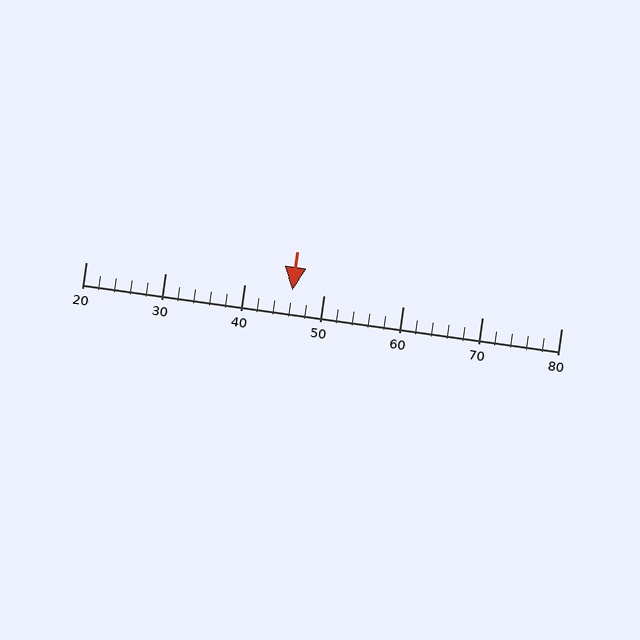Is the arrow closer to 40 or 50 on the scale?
The arrow is closer to 50.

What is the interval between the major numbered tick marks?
The major tick marks are spaced 10 units apart.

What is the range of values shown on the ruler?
The ruler shows values from 20 to 80.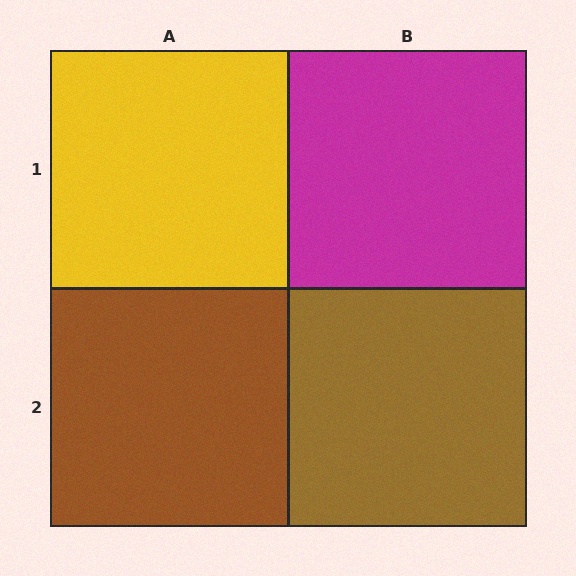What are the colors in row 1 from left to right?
Yellow, magenta.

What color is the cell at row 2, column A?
Brown.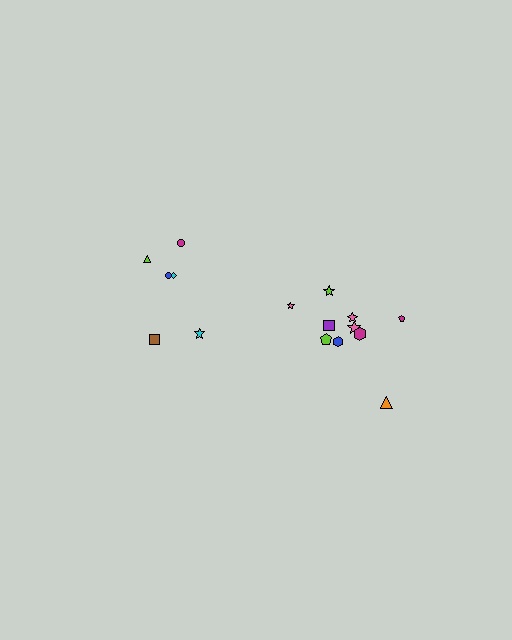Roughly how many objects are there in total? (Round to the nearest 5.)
Roughly 15 objects in total.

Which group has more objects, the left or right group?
The right group.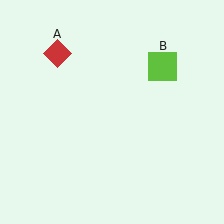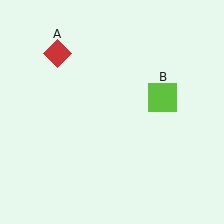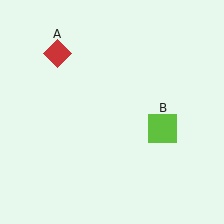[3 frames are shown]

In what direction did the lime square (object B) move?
The lime square (object B) moved down.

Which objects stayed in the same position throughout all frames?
Red diamond (object A) remained stationary.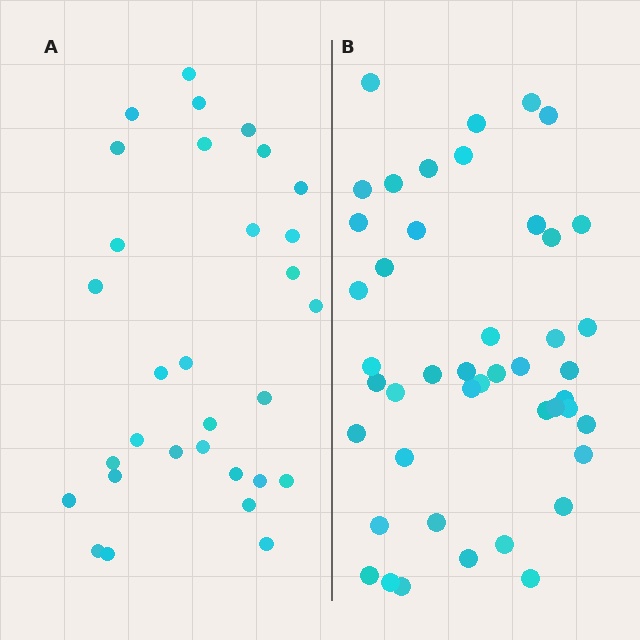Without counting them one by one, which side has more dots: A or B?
Region B (the right region) has more dots.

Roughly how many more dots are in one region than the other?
Region B has approximately 15 more dots than region A.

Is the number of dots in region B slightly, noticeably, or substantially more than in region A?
Region B has substantially more. The ratio is roughly 1.5 to 1.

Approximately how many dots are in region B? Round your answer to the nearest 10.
About 40 dots. (The exact count is 45, which rounds to 40.)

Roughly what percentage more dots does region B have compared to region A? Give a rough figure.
About 45% more.